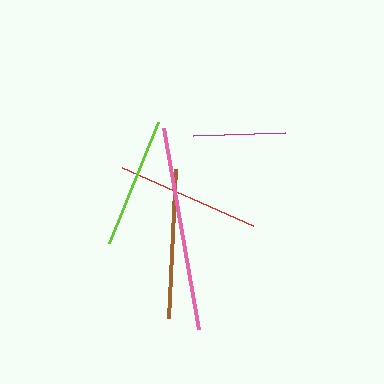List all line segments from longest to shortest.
From longest to shortest: pink, brown, red, lime, magenta.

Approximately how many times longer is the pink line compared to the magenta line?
The pink line is approximately 2.2 times the length of the magenta line.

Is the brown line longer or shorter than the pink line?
The pink line is longer than the brown line.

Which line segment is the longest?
The pink line is the longest at approximately 204 pixels.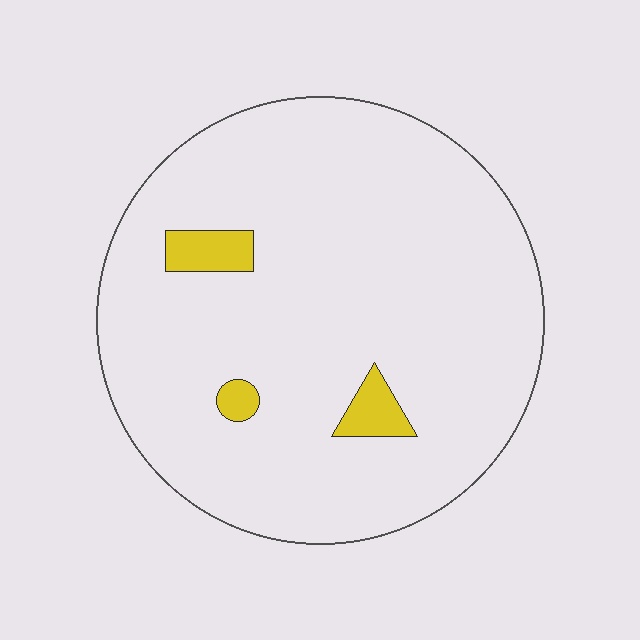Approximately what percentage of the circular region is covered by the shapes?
Approximately 5%.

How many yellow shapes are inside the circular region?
3.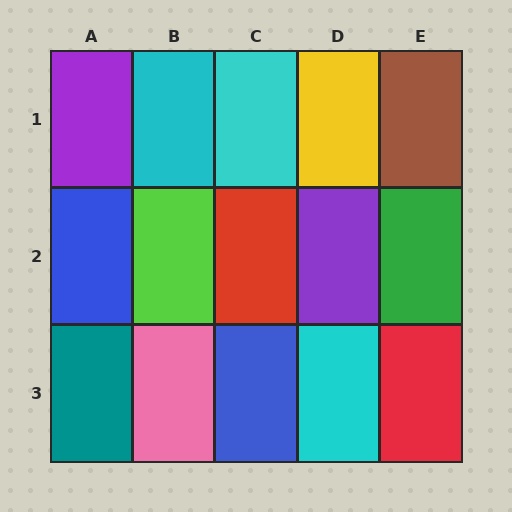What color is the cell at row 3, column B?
Pink.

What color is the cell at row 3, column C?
Blue.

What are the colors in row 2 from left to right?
Blue, lime, red, purple, green.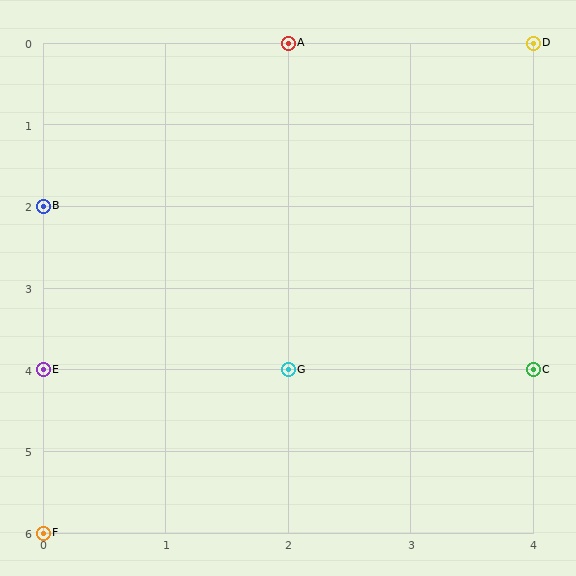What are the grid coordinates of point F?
Point F is at grid coordinates (0, 6).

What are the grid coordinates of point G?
Point G is at grid coordinates (2, 4).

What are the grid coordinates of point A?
Point A is at grid coordinates (2, 0).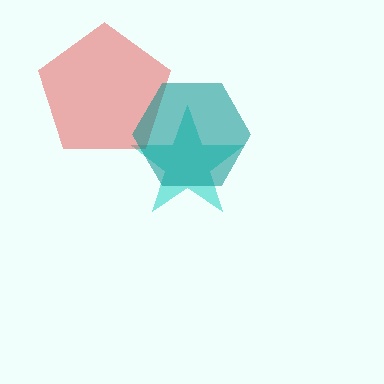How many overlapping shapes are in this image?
There are 3 overlapping shapes in the image.